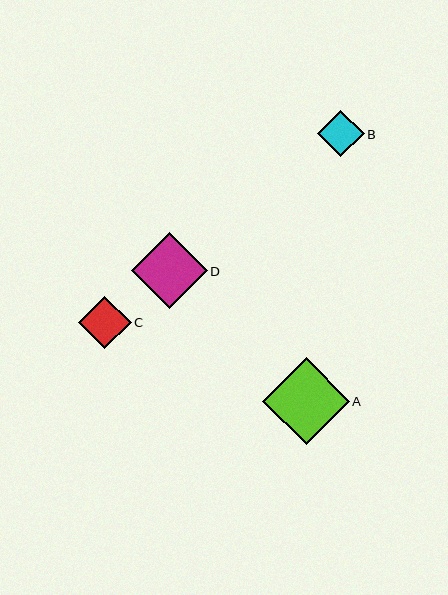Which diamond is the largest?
Diamond A is the largest with a size of approximately 87 pixels.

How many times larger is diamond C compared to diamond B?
Diamond C is approximately 1.1 times the size of diamond B.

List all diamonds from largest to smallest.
From largest to smallest: A, D, C, B.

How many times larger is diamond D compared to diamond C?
Diamond D is approximately 1.4 times the size of diamond C.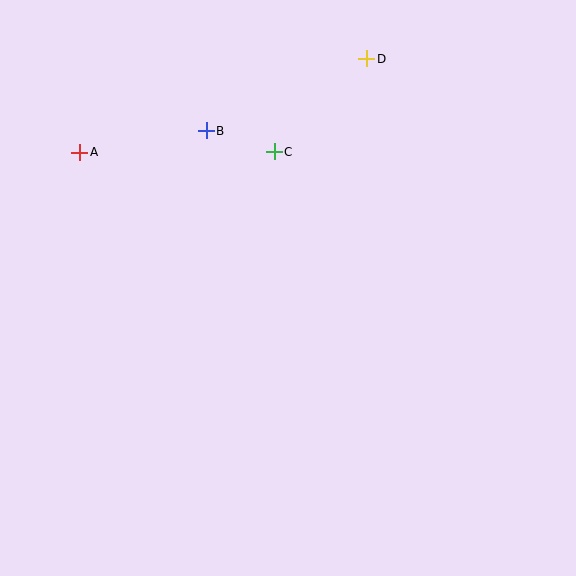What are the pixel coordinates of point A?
Point A is at (80, 152).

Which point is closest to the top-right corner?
Point D is closest to the top-right corner.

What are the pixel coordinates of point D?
Point D is at (367, 59).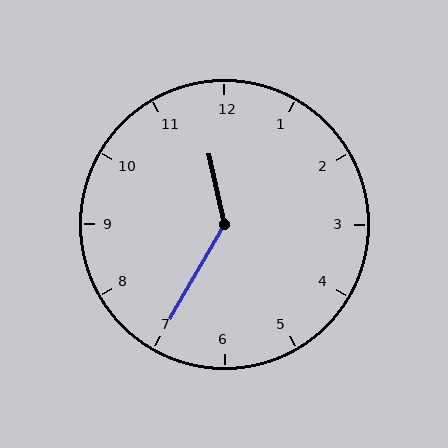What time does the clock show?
11:35.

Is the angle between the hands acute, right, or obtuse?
It is obtuse.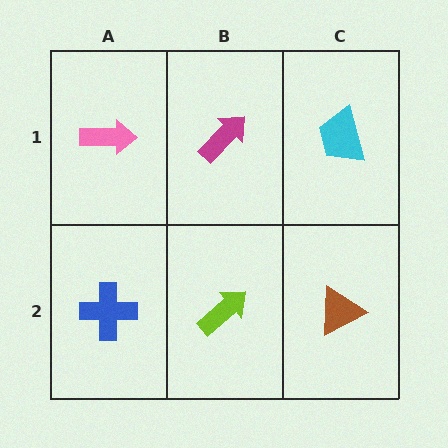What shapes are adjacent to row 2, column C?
A cyan trapezoid (row 1, column C), a lime arrow (row 2, column B).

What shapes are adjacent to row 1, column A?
A blue cross (row 2, column A), a magenta arrow (row 1, column B).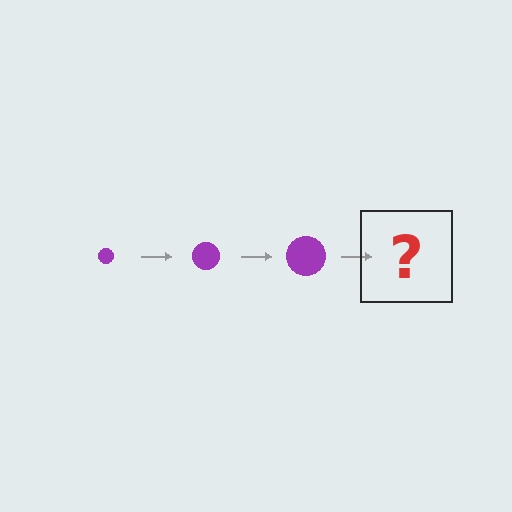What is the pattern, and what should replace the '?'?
The pattern is that the circle gets progressively larger each step. The '?' should be a purple circle, larger than the previous one.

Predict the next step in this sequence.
The next step is a purple circle, larger than the previous one.